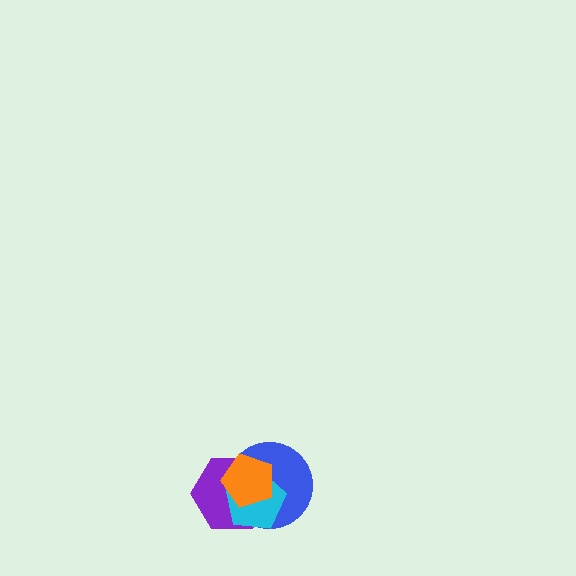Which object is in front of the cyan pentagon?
The orange pentagon is in front of the cyan pentagon.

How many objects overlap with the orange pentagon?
3 objects overlap with the orange pentagon.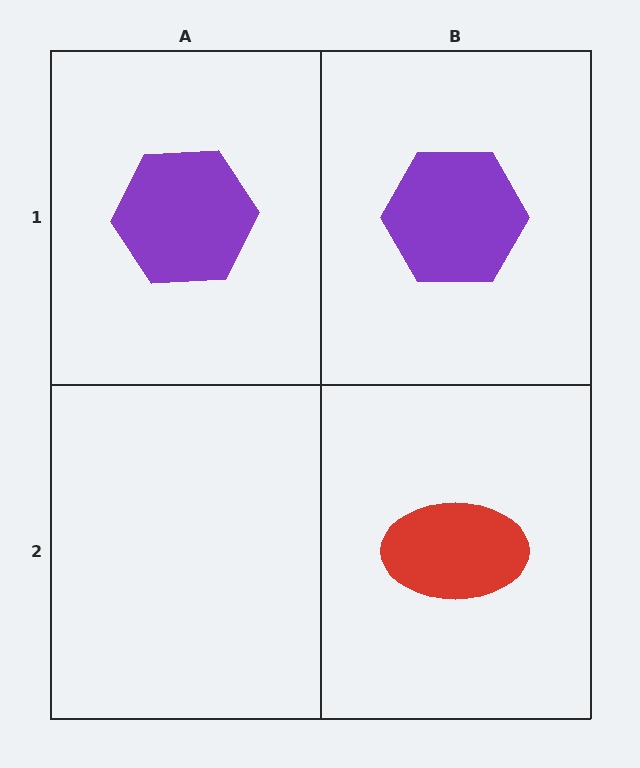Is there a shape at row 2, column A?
No, that cell is empty.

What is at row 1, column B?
A purple hexagon.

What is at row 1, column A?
A purple hexagon.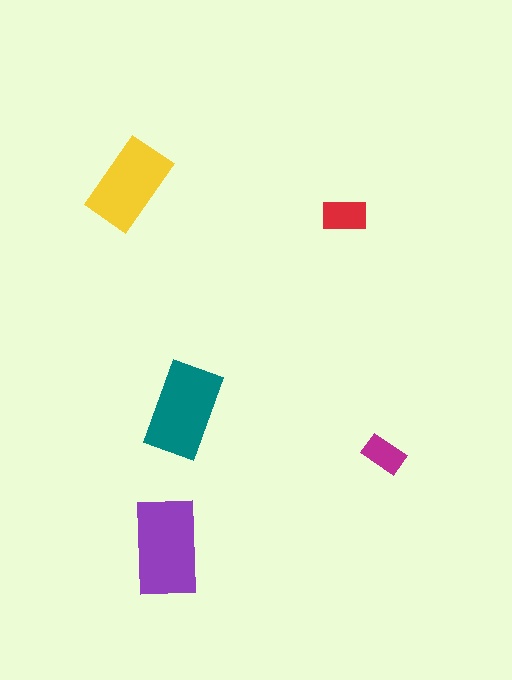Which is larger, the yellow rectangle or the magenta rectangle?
The yellow one.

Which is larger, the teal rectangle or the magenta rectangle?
The teal one.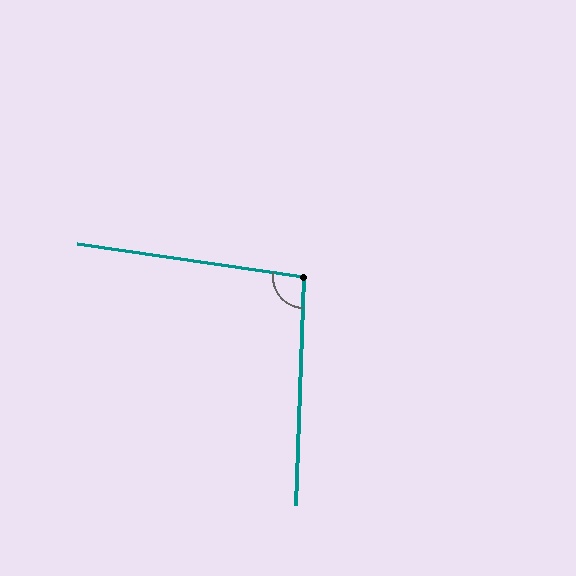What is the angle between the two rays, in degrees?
Approximately 96 degrees.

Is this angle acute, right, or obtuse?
It is obtuse.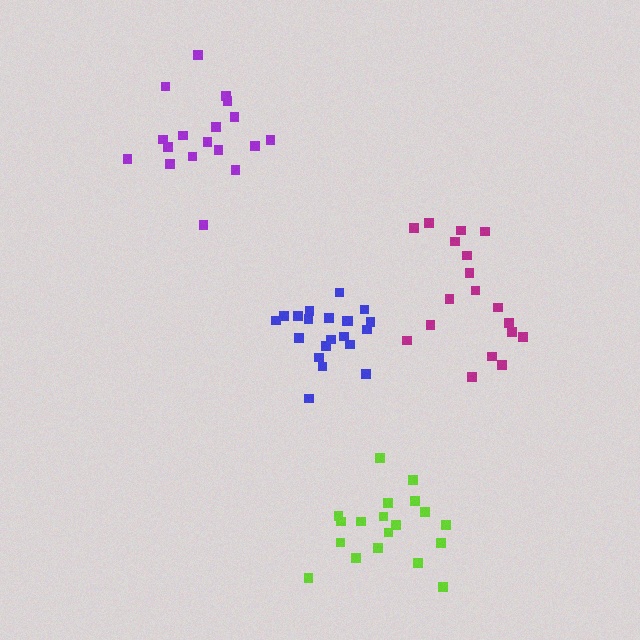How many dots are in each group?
Group 1: 21 dots, Group 2: 18 dots, Group 3: 18 dots, Group 4: 19 dots (76 total).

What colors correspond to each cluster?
The clusters are colored: blue, magenta, purple, lime.